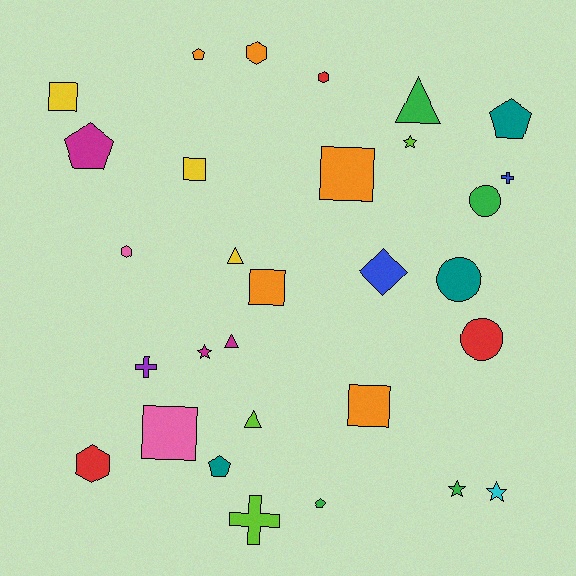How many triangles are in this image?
There are 4 triangles.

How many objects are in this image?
There are 30 objects.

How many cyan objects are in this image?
There is 1 cyan object.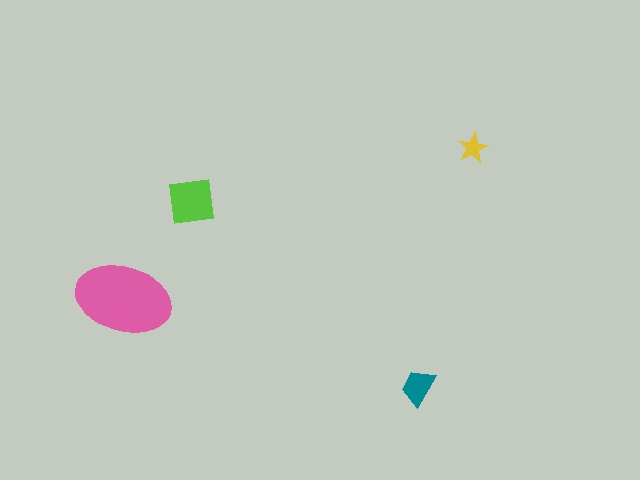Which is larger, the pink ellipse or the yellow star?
The pink ellipse.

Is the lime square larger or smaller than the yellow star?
Larger.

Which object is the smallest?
The yellow star.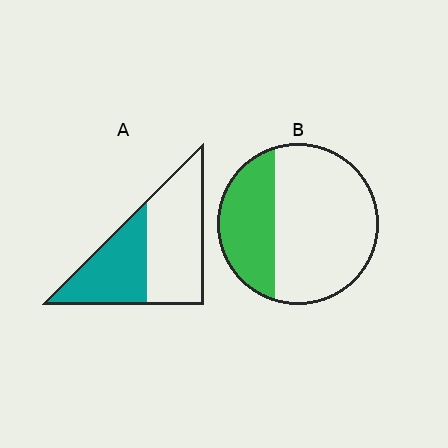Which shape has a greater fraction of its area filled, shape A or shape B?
Shape A.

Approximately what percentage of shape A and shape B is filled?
A is approximately 40% and B is approximately 30%.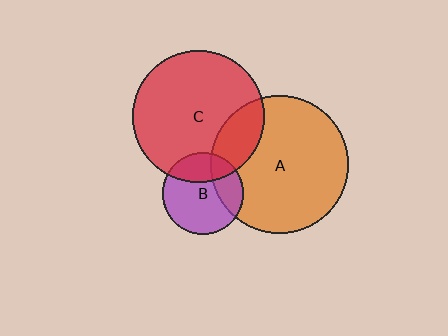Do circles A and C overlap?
Yes.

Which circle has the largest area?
Circle A (orange).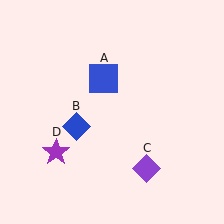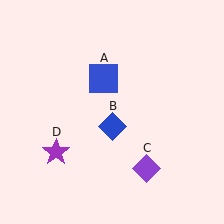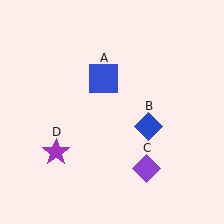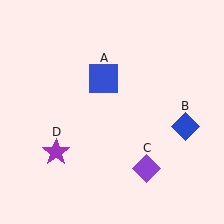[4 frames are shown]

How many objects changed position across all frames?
1 object changed position: blue diamond (object B).